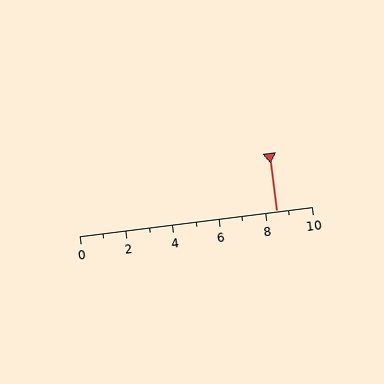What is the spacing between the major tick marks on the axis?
The major ticks are spaced 2 apart.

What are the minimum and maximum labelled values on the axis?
The axis runs from 0 to 10.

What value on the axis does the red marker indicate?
The marker indicates approximately 8.5.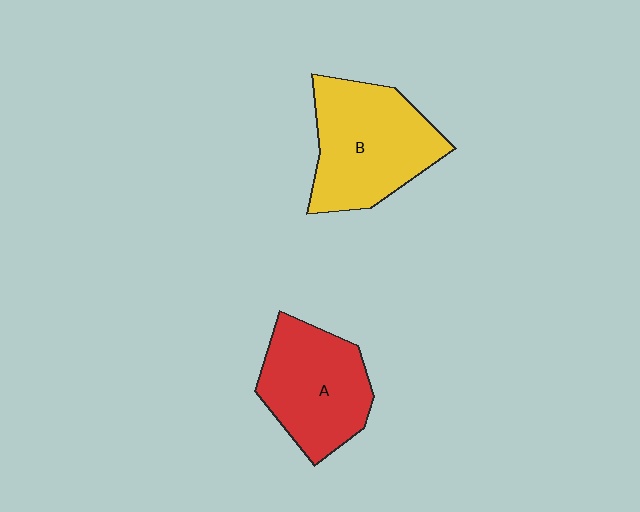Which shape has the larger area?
Shape B (yellow).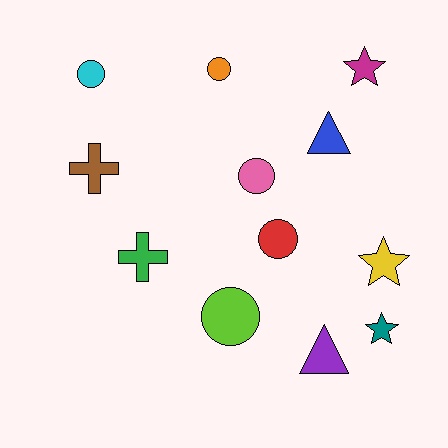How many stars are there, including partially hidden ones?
There are 3 stars.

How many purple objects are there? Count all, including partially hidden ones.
There is 1 purple object.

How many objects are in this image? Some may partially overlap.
There are 12 objects.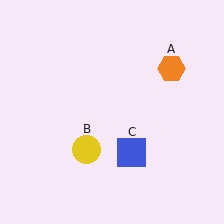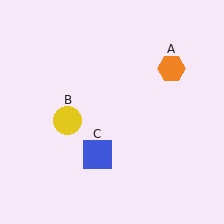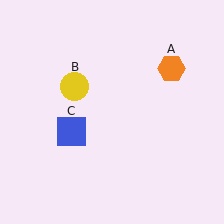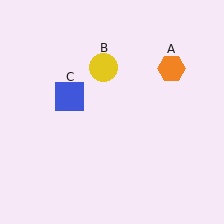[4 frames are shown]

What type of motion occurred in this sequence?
The yellow circle (object B), blue square (object C) rotated clockwise around the center of the scene.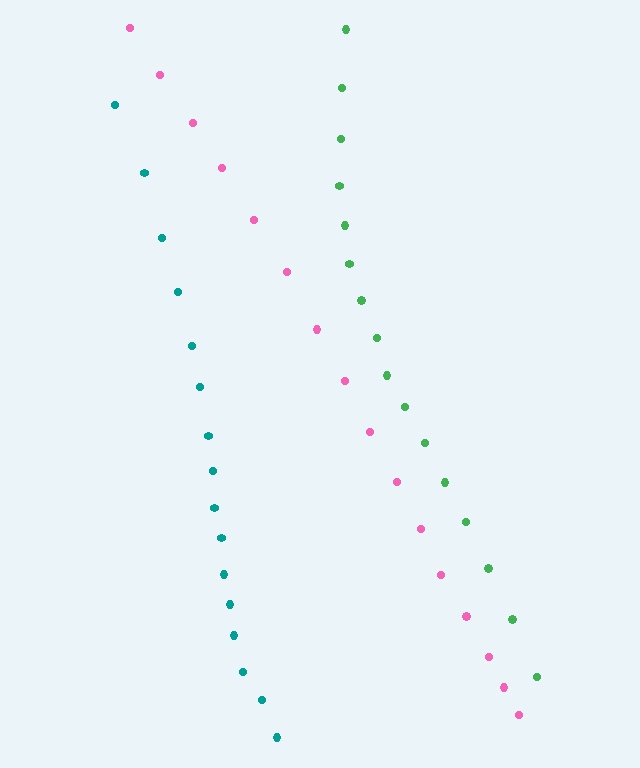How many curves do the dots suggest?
There are 3 distinct paths.